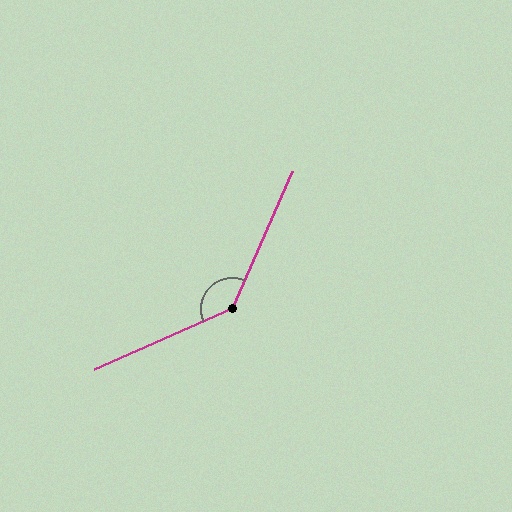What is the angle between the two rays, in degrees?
Approximately 138 degrees.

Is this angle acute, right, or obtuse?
It is obtuse.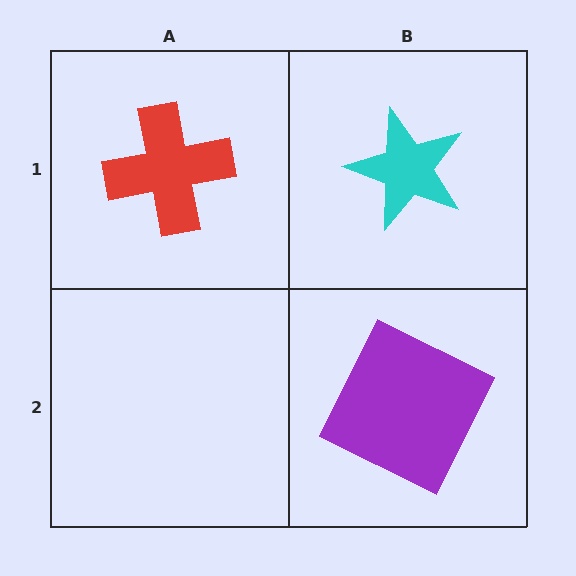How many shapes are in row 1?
2 shapes.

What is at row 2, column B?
A purple square.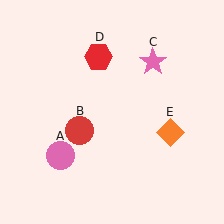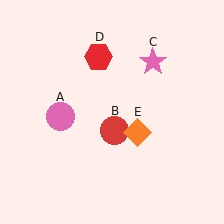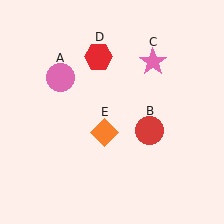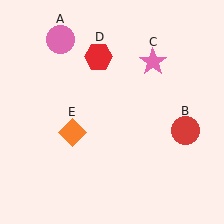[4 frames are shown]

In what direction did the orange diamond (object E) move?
The orange diamond (object E) moved left.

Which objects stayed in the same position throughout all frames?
Pink star (object C) and red hexagon (object D) remained stationary.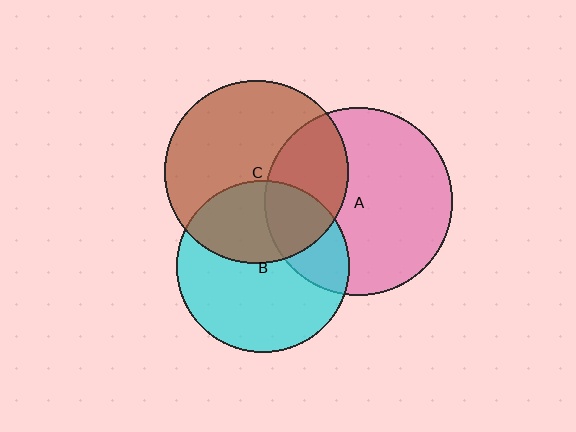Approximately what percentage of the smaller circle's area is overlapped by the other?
Approximately 30%.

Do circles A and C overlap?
Yes.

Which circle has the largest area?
Circle A (pink).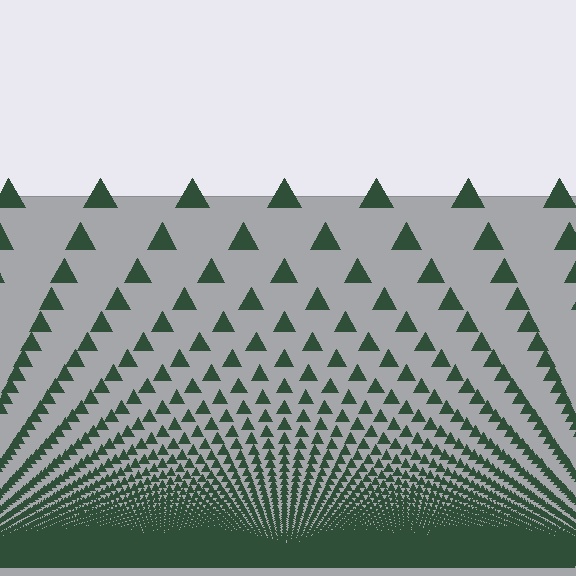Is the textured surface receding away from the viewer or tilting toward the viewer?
The surface appears to tilt toward the viewer. Texture elements get larger and sparser toward the top.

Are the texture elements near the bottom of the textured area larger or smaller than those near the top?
Smaller. The gradient is inverted — elements near the bottom are smaller and denser.